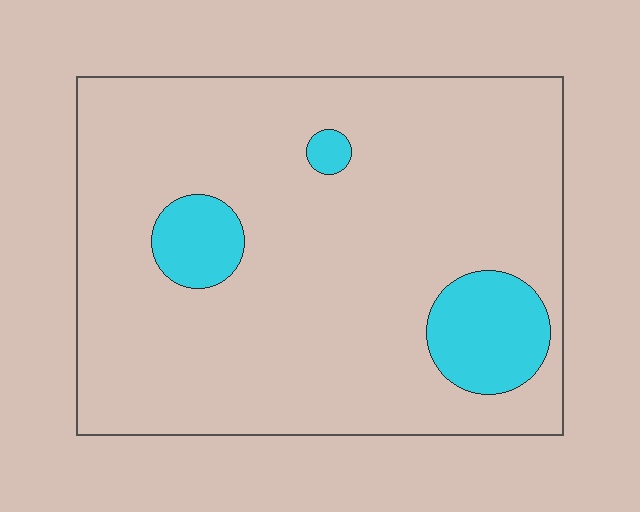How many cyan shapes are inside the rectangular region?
3.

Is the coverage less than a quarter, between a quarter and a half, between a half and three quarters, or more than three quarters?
Less than a quarter.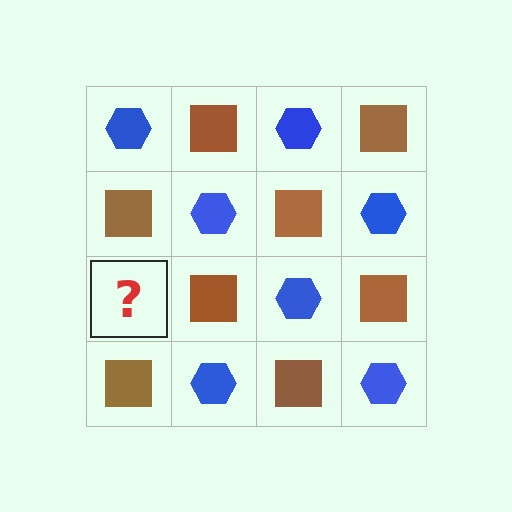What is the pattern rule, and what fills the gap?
The rule is that it alternates blue hexagon and brown square in a checkerboard pattern. The gap should be filled with a blue hexagon.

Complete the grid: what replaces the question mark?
The question mark should be replaced with a blue hexagon.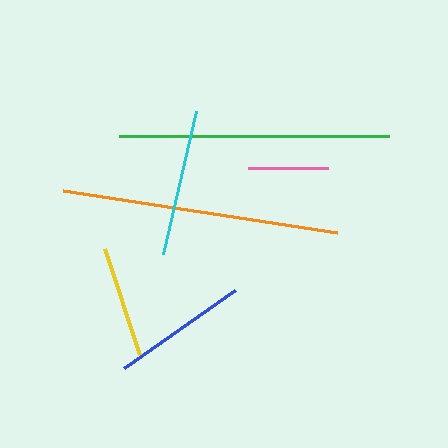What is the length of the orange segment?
The orange segment is approximately 277 pixels long.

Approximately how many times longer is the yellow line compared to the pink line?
The yellow line is approximately 1.4 times the length of the pink line.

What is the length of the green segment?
The green segment is approximately 270 pixels long.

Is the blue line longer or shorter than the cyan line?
The cyan line is longer than the blue line.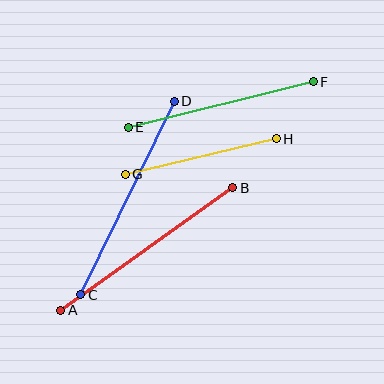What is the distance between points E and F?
The distance is approximately 190 pixels.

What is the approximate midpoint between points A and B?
The midpoint is at approximately (147, 249) pixels.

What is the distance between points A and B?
The distance is approximately 211 pixels.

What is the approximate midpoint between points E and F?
The midpoint is at approximately (221, 105) pixels.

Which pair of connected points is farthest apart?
Points C and D are farthest apart.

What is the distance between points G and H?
The distance is approximately 155 pixels.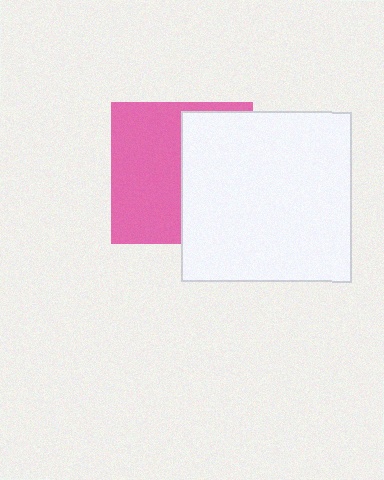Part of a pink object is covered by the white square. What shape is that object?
It is a square.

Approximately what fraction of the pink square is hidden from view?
Roughly 47% of the pink square is hidden behind the white square.